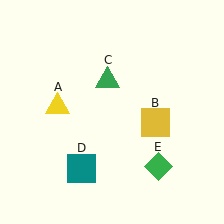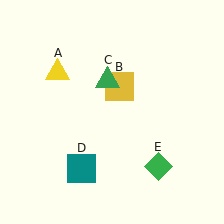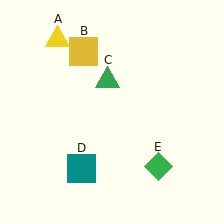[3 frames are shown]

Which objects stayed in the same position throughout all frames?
Green triangle (object C) and teal square (object D) and green diamond (object E) remained stationary.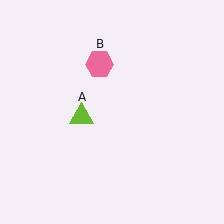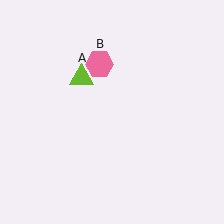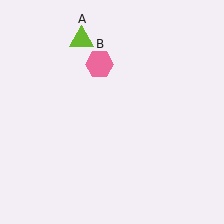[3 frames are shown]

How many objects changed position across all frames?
1 object changed position: lime triangle (object A).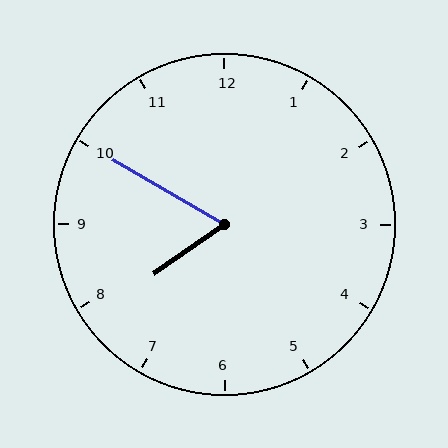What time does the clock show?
7:50.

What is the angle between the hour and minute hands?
Approximately 65 degrees.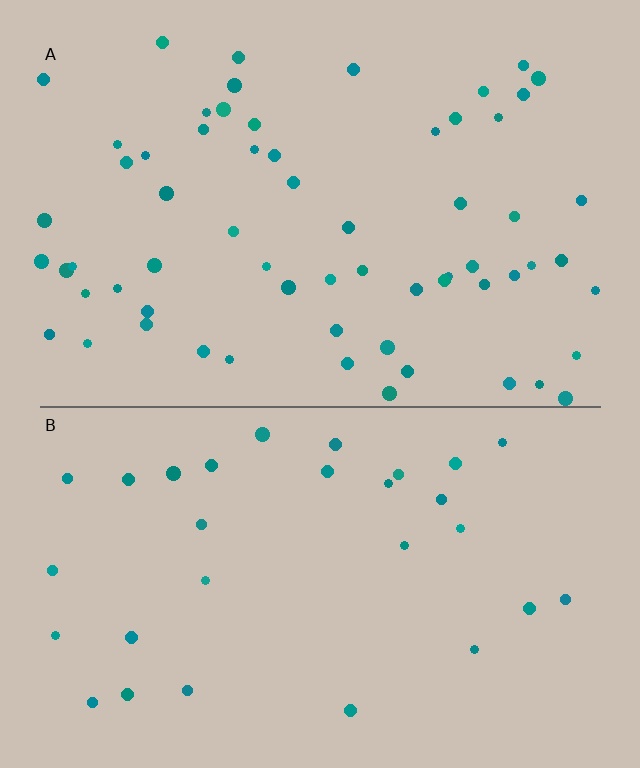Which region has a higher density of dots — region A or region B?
A (the top).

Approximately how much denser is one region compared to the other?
Approximately 2.1× — region A over region B.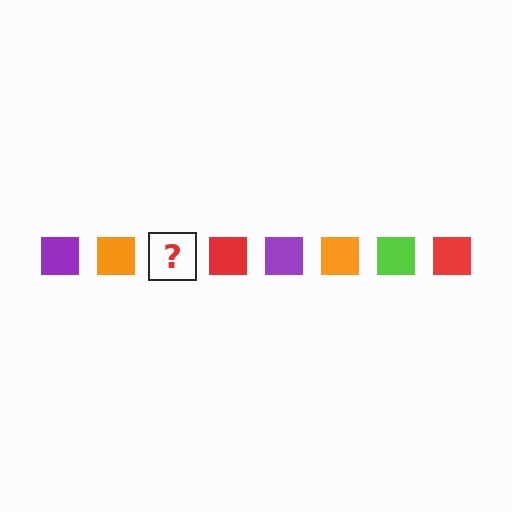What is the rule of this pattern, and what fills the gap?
The rule is that the pattern cycles through purple, orange, lime, red squares. The gap should be filled with a lime square.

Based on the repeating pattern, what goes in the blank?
The blank should be a lime square.